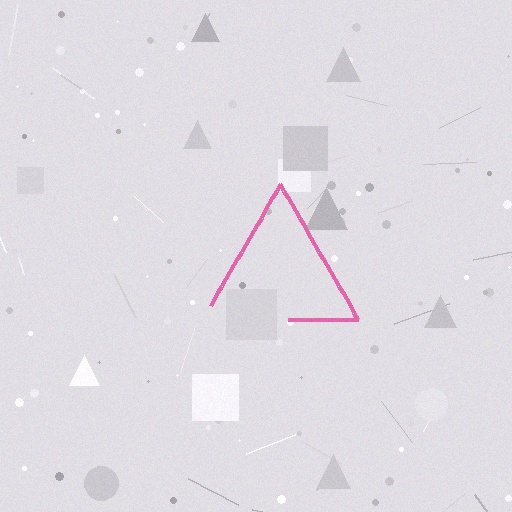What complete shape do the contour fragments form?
The contour fragments form a triangle.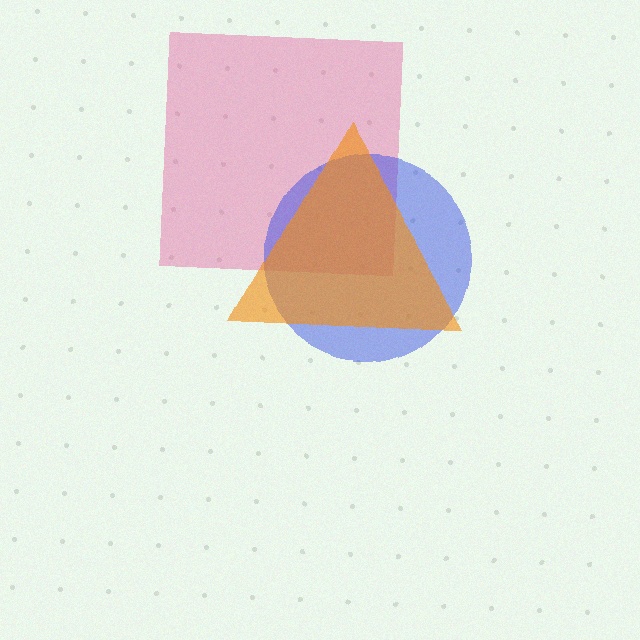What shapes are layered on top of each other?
The layered shapes are: a pink square, a blue circle, an orange triangle.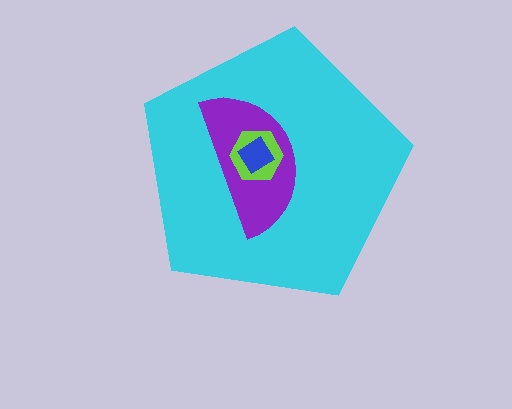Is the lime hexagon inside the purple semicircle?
Yes.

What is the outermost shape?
The cyan pentagon.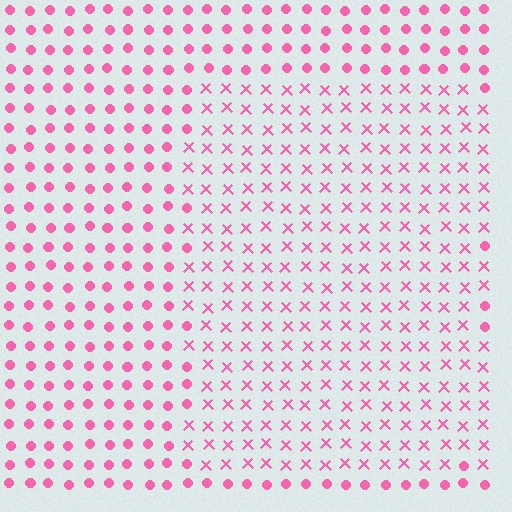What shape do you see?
I see a rectangle.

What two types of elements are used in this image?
The image uses X marks inside the rectangle region and circles outside it.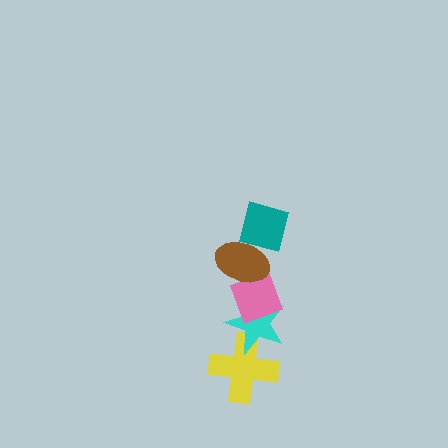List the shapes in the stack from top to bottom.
From top to bottom: the teal square, the brown ellipse, the pink diamond, the cyan star, the yellow cross.